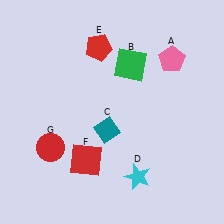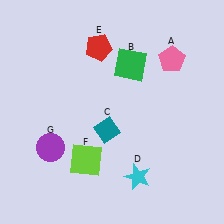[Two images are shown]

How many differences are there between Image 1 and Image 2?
There are 2 differences between the two images.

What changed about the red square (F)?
In Image 1, F is red. In Image 2, it changed to lime.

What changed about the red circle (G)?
In Image 1, G is red. In Image 2, it changed to purple.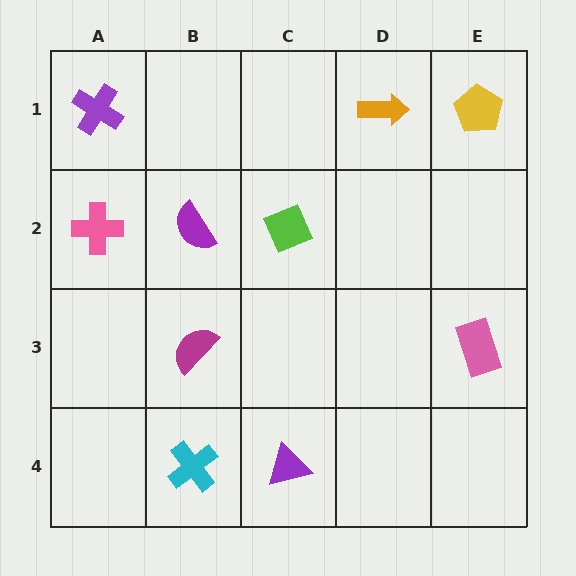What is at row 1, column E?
A yellow pentagon.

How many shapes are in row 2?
3 shapes.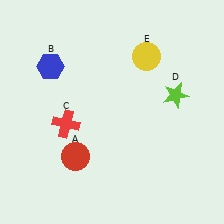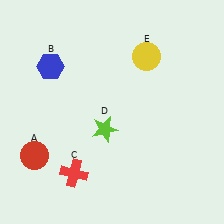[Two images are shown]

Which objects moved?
The objects that moved are: the red circle (A), the red cross (C), the lime star (D).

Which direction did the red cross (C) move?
The red cross (C) moved down.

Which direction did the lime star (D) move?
The lime star (D) moved left.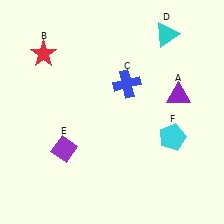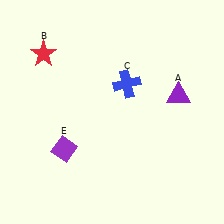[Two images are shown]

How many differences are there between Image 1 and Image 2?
There are 2 differences between the two images.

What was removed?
The cyan pentagon (F), the cyan triangle (D) were removed in Image 2.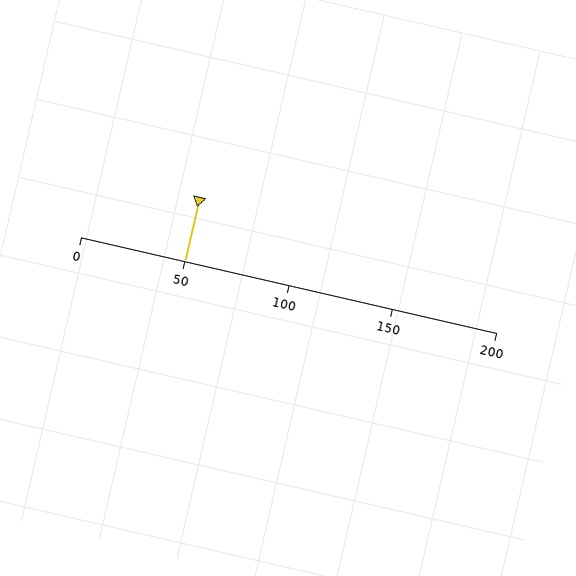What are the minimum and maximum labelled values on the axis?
The axis runs from 0 to 200.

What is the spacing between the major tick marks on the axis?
The major ticks are spaced 50 apart.